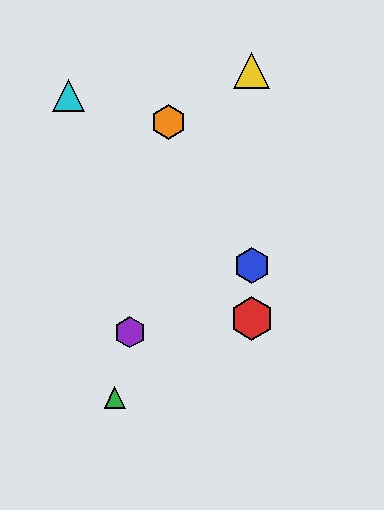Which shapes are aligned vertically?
The red hexagon, the blue hexagon, the yellow triangle are aligned vertically.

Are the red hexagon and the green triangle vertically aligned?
No, the red hexagon is at x≈252 and the green triangle is at x≈115.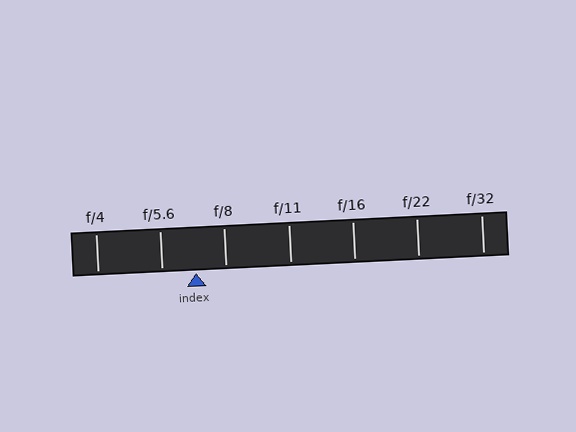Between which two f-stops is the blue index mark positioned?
The index mark is between f/5.6 and f/8.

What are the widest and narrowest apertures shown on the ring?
The widest aperture shown is f/4 and the narrowest is f/32.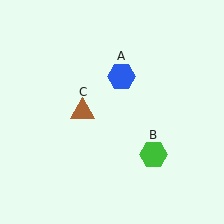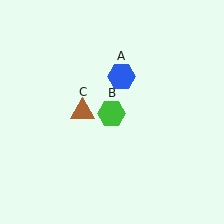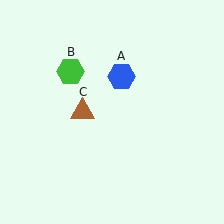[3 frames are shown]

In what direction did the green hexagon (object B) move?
The green hexagon (object B) moved up and to the left.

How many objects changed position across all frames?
1 object changed position: green hexagon (object B).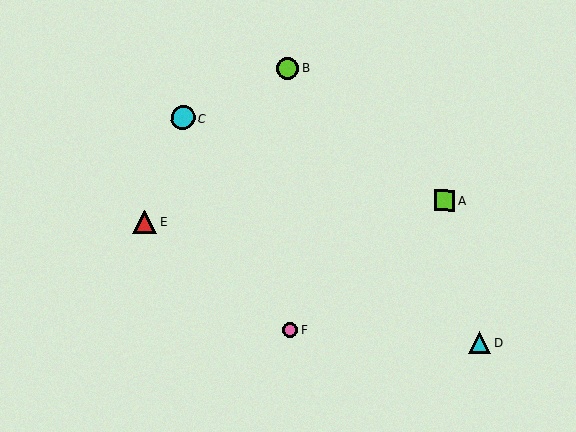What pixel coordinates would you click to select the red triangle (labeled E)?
Click at (145, 222) to select the red triangle E.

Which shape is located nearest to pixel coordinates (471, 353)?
The cyan triangle (labeled D) at (479, 343) is nearest to that location.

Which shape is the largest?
The cyan circle (labeled C) is the largest.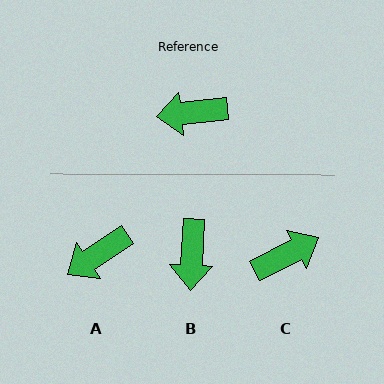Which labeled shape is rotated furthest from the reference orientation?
C, about 159 degrees away.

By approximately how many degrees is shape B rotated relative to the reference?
Approximately 81 degrees counter-clockwise.